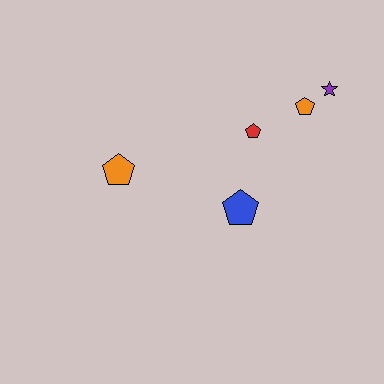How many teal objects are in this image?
There are no teal objects.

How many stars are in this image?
There is 1 star.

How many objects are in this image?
There are 5 objects.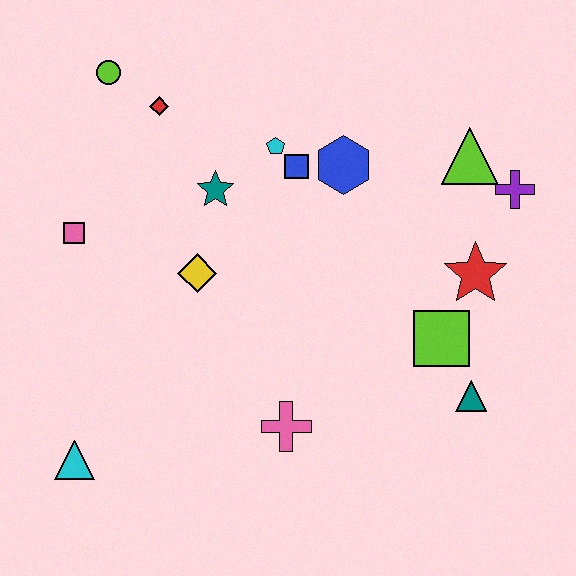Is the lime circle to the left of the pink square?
No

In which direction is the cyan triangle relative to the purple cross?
The cyan triangle is to the left of the purple cross.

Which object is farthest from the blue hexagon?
The cyan triangle is farthest from the blue hexagon.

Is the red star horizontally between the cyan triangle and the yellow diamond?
No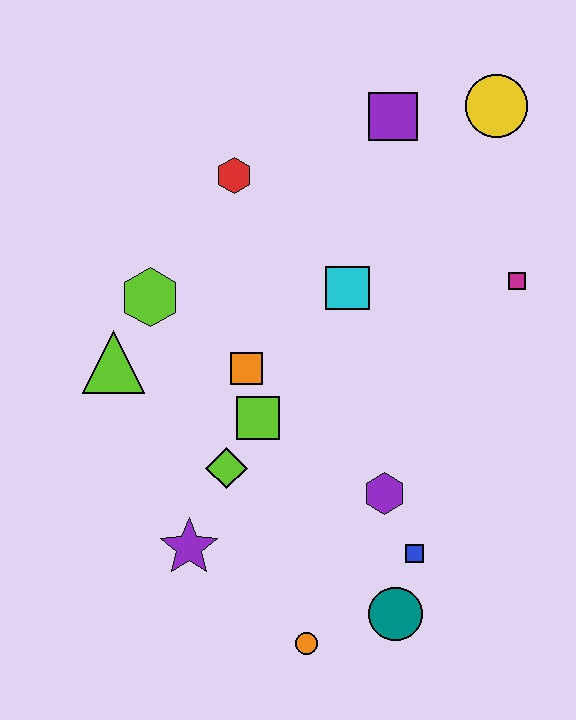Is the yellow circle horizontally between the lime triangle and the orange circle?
No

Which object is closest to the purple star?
The lime diamond is closest to the purple star.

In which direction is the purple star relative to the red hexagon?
The purple star is below the red hexagon.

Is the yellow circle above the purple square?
Yes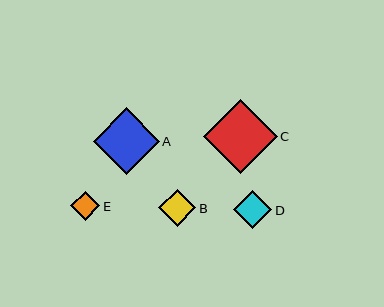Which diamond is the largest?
Diamond C is the largest with a size of approximately 74 pixels.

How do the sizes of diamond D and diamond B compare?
Diamond D and diamond B are approximately the same size.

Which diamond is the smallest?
Diamond E is the smallest with a size of approximately 29 pixels.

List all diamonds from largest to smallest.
From largest to smallest: C, A, D, B, E.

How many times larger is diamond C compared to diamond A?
Diamond C is approximately 1.1 times the size of diamond A.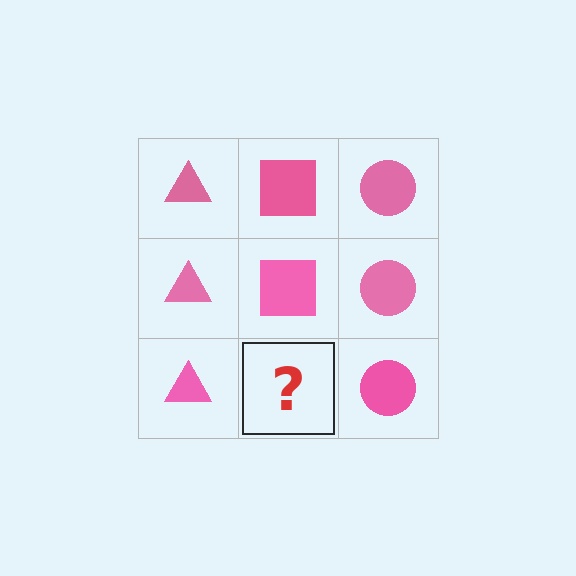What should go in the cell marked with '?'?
The missing cell should contain a pink square.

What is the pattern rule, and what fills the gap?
The rule is that each column has a consistent shape. The gap should be filled with a pink square.